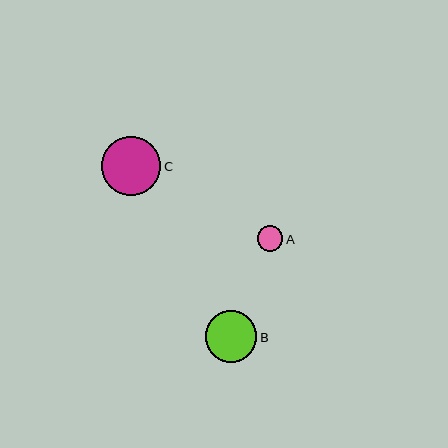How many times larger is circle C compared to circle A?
Circle C is approximately 2.3 times the size of circle A.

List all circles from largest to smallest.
From largest to smallest: C, B, A.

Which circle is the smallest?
Circle A is the smallest with a size of approximately 25 pixels.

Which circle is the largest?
Circle C is the largest with a size of approximately 59 pixels.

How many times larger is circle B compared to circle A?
Circle B is approximately 2.0 times the size of circle A.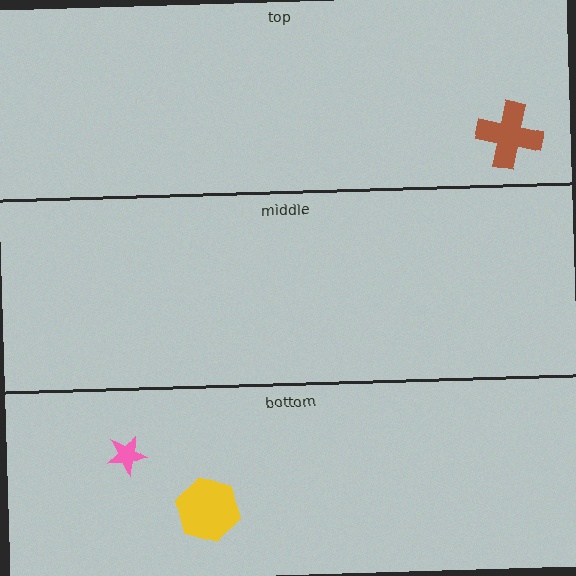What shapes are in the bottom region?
The pink star, the yellow hexagon.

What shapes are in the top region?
The brown cross.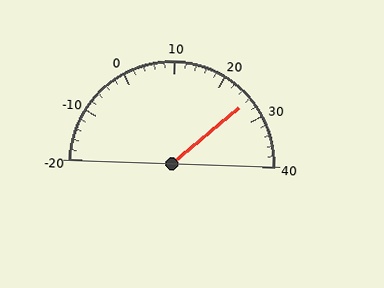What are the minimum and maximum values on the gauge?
The gauge ranges from -20 to 40.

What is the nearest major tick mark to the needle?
The nearest major tick mark is 30.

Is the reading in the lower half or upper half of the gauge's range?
The reading is in the upper half of the range (-20 to 40).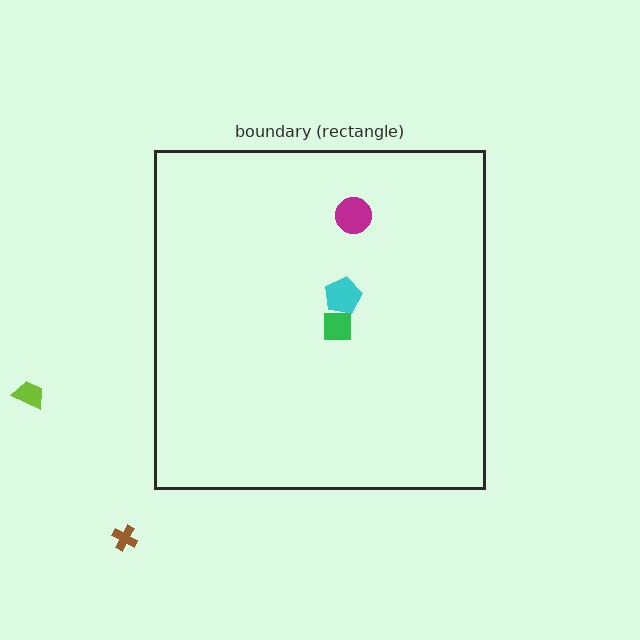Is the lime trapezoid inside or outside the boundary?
Outside.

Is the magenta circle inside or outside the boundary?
Inside.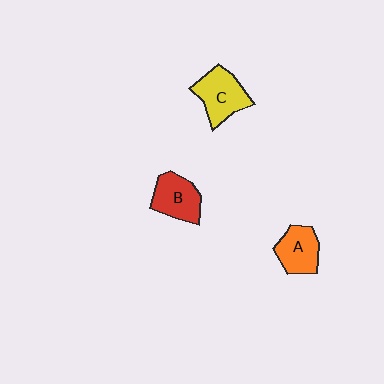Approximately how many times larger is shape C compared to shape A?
Approximately 1.2 times.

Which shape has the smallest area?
Shape A (orange).